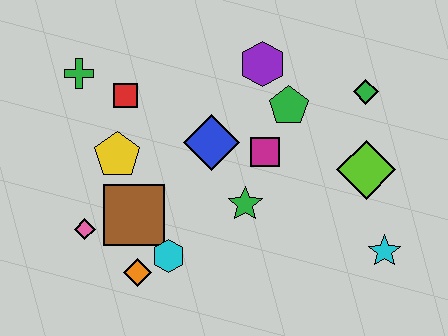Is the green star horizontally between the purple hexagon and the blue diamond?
Yes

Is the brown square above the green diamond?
No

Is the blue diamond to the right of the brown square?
Yes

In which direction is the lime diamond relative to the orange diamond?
The lime diamond is to the right of the orange diamond.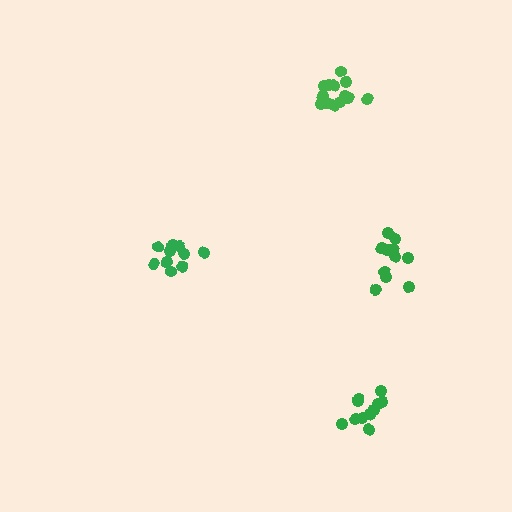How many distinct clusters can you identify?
There are 4 distinct clusters.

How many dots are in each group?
Group 1: 11 dots, Group 2: 10 dots, Group 3: 14 dots, Group 4: 12 dots (47 total).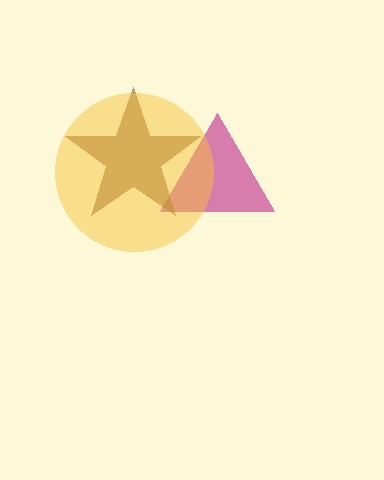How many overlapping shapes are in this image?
There are 3 overlapping shapes in the image.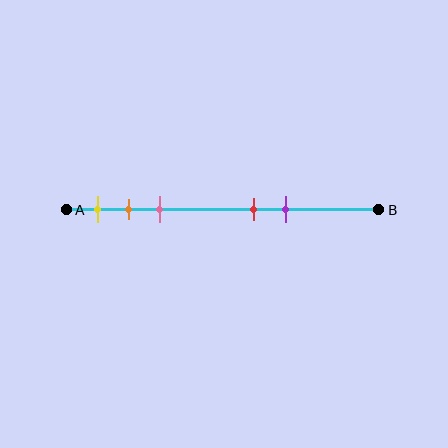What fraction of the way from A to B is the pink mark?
The pink mark is approximately 30% (0.3) of the way from A to B.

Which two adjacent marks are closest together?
The orange and pink marks are the closest adjacent pair.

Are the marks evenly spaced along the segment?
No, the marks are not evenly spaced.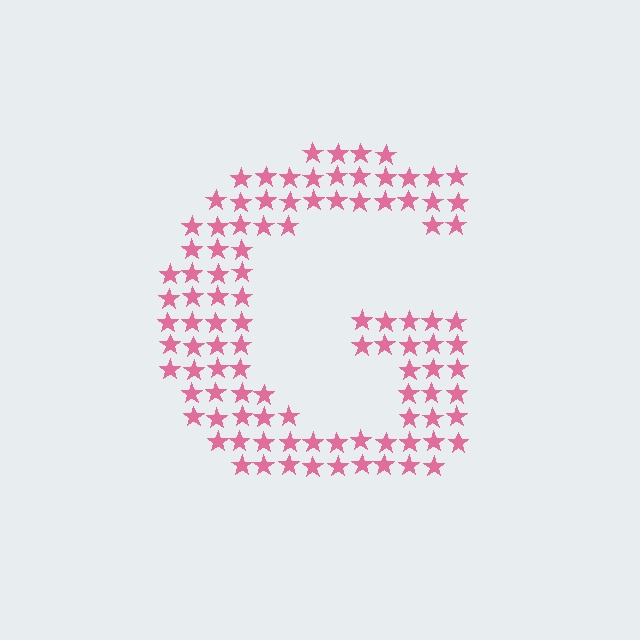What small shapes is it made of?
It is made of small stars.